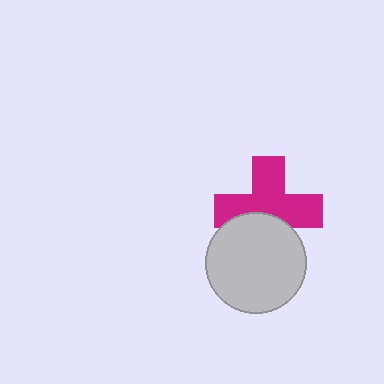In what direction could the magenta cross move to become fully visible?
The magenta cross could move up. That would shift it out from behind the light gray circle entirely.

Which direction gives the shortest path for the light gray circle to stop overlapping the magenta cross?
Moving down gives the shortest separation.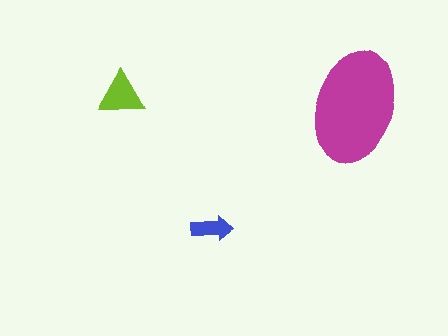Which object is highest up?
The lime triangle is topmost.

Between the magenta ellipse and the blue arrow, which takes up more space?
The magenta ellipse.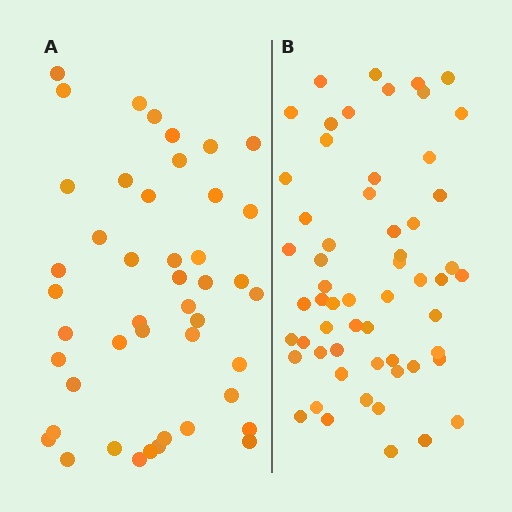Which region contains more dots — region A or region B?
Region B (the right region) has more dots.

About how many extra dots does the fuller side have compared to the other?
Region B has approximately 15 more dots than region A.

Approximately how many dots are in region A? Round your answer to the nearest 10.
About 40 dots. (The exact count is 45, which rounds to 40.)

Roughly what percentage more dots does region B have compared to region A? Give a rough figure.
About 30% more.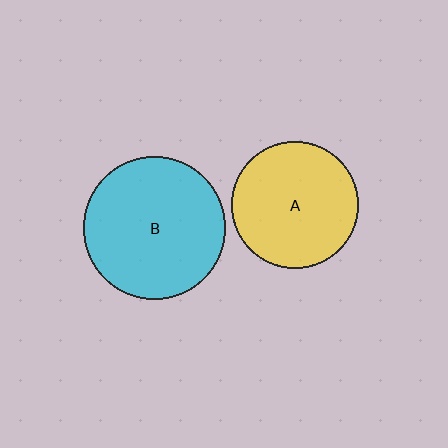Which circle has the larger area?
Circle B (cyan).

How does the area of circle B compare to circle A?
Approximately 1.3 times.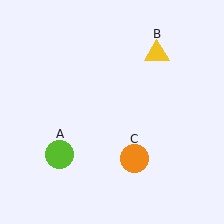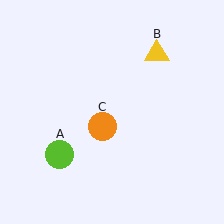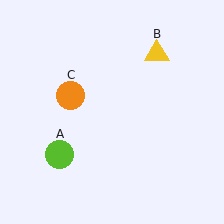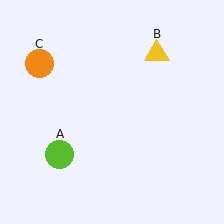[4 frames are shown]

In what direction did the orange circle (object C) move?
The orange circle (object C) moved up and to the left.